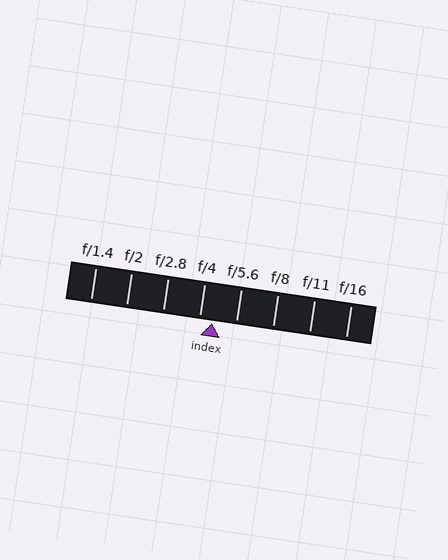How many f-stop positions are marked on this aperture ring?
There are 8 f-stop positions marked.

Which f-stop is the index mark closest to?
The index mark is closest to f/4.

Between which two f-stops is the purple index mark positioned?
The index mark is between f/4 and f/5.6.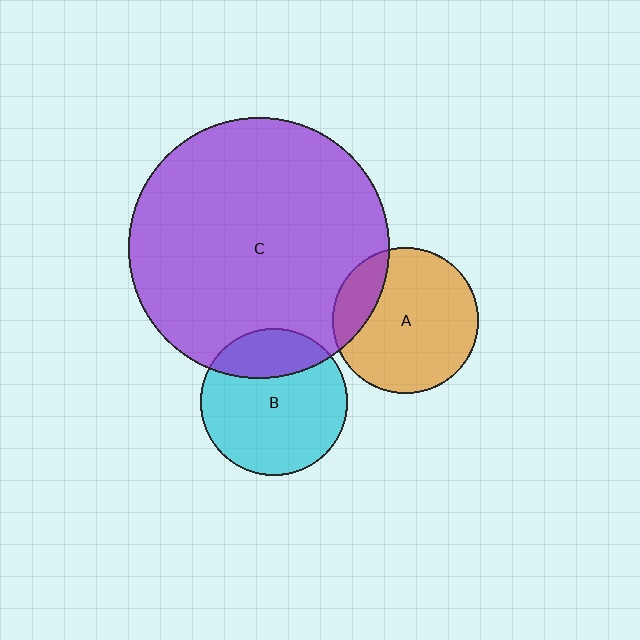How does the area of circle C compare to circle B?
Approximately 3.2 times.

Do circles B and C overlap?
Yes.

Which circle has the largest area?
Circle C (purple).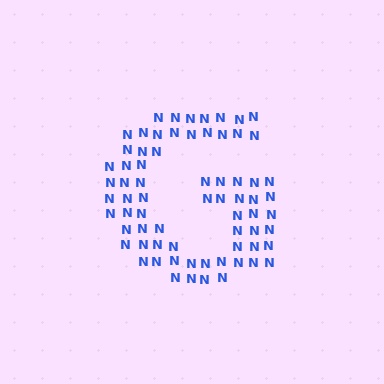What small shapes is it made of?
It is made of small letter N's.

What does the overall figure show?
The overall figure shows the letter G.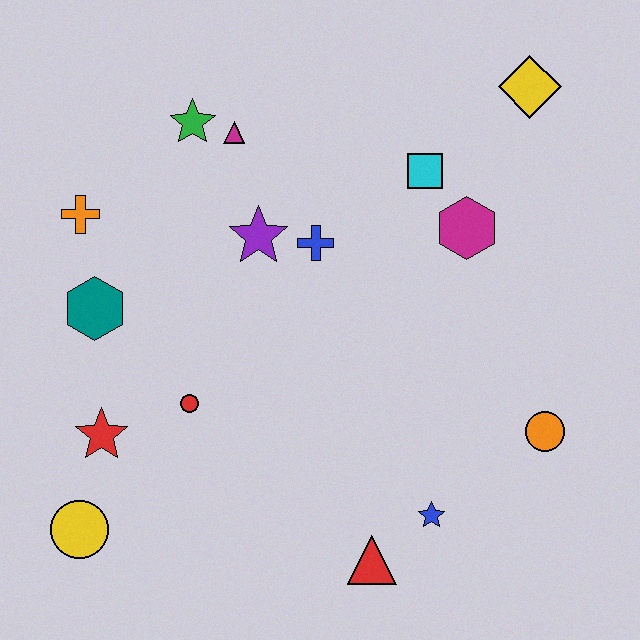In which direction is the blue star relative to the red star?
The blue star is to the right of the red star.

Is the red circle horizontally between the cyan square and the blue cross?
No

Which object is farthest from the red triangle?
The yellow diamond is farthest from the red triangle.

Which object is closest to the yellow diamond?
The cyan square is closest to the yellow diamond.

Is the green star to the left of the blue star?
Yes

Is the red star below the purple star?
Yes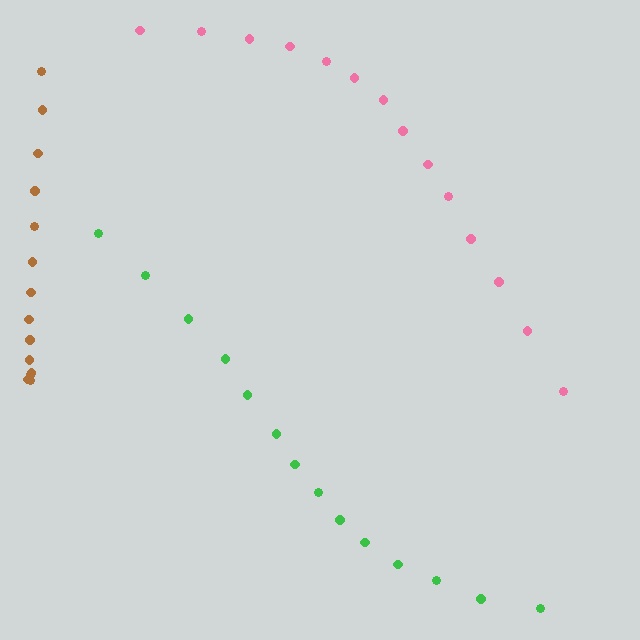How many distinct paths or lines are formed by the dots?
There are 3 distinct paths.